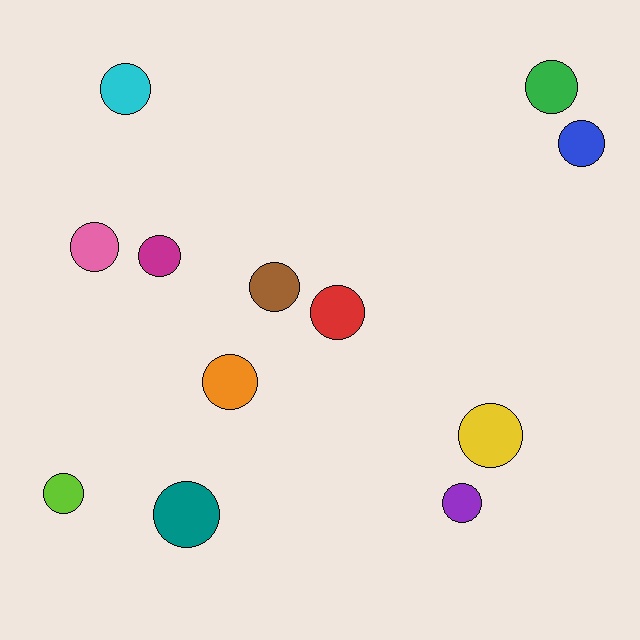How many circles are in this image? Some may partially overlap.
There are 12 circles.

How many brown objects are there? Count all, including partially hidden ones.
There is 1 brown object.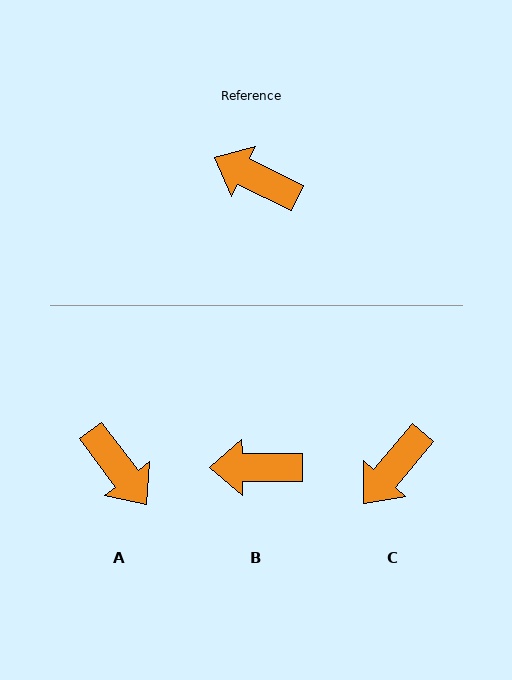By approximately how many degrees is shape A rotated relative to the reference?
Approximately 153 degrees counter-clockwise.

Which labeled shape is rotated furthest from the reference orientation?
A, about 153 degrees away.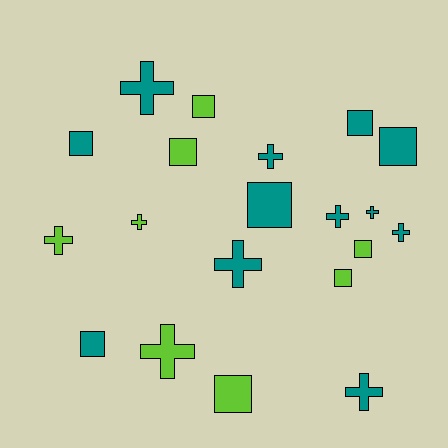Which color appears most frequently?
Teal, with 12 objects.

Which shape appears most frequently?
Cross, with 10 objects.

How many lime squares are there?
There are 5 lime squares.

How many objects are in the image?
There are 20 objects.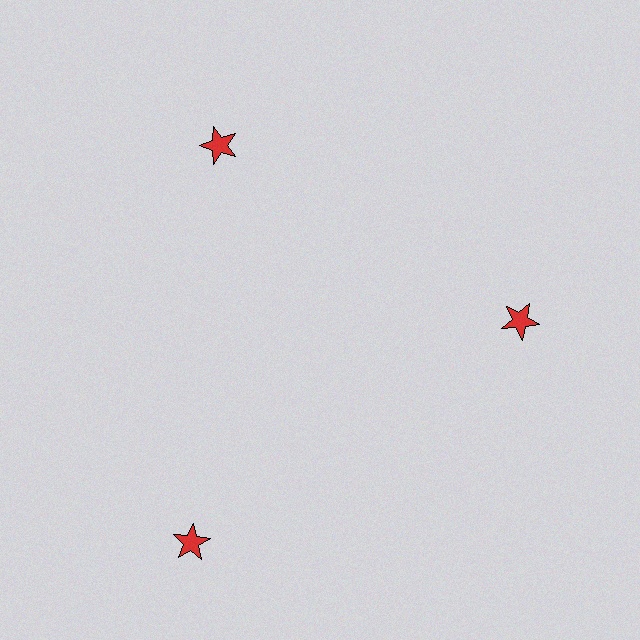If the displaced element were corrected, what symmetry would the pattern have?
It would have 3-fold rotational symmetry — the pattern would map onto itself every 120 degrees.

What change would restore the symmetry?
The symmetry would be restored by moving it inward, back onto the ring so that all 3 stars sit at equal angles and equal distance from the center.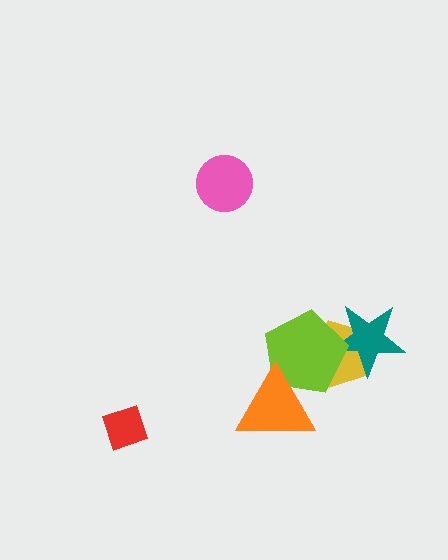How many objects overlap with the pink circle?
0 objects overlap with the pink circle.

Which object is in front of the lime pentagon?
The orange triangle is in front of the lime pentagon.